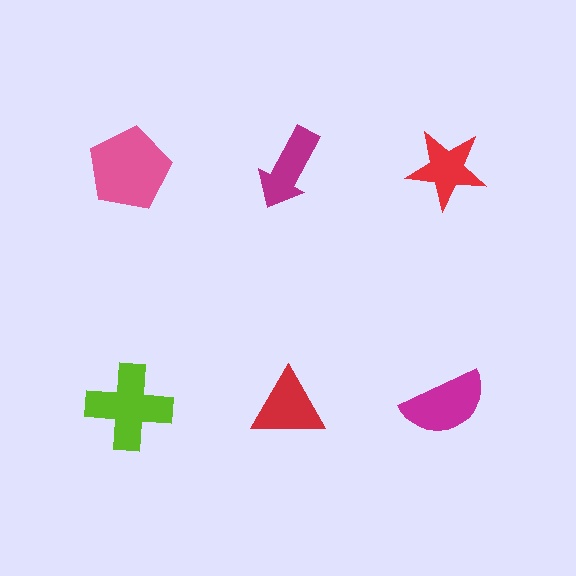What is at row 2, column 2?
A red triangle.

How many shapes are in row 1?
3 shapes.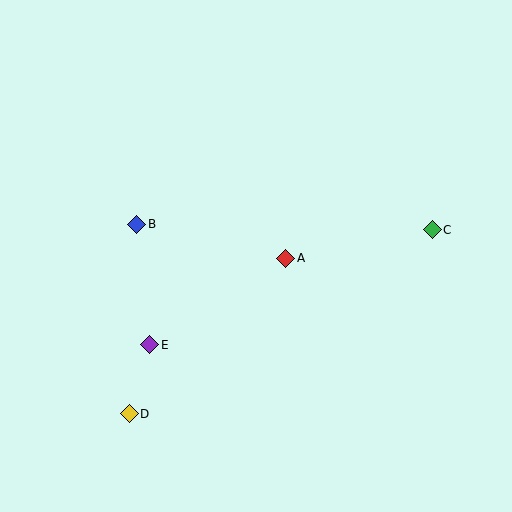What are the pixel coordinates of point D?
Point D is at (129, 414).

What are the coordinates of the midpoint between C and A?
The midpoint between C and A is at (359, 244).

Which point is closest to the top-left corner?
Point B is closest to the top-left corner.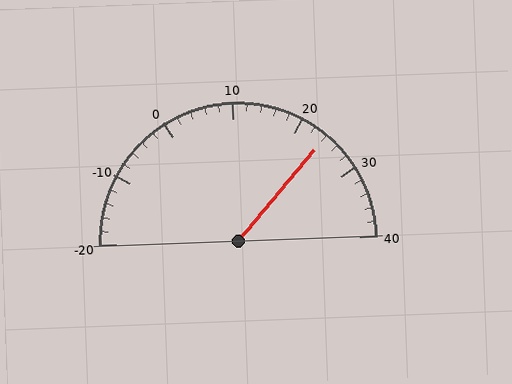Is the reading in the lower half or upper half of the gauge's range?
The reading is in the upper half of the range (-20 to 40).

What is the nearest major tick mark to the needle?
The nearest major tick mark is 20.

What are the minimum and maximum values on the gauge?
The gauge ranges from -20 to 40.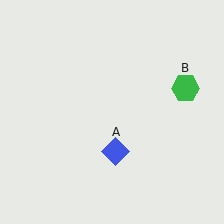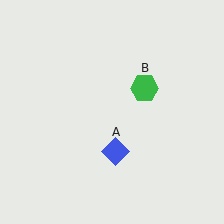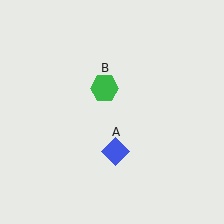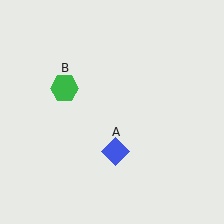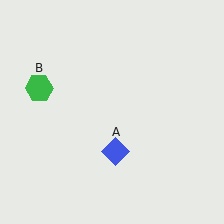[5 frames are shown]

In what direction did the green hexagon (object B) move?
The green hexagon (object B) moved left.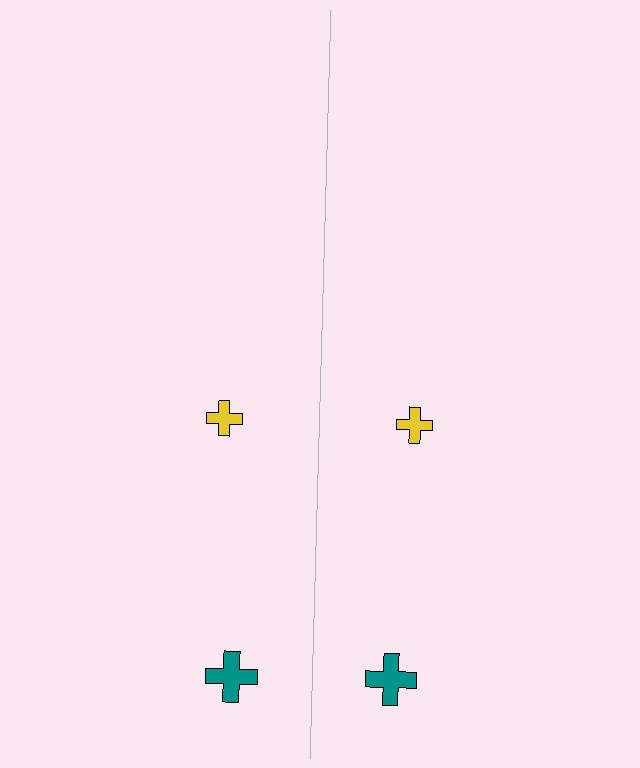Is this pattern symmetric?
Yes, this pattern has bilateral (reflection) symmetry.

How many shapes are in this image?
There are 4 shapes in this image.